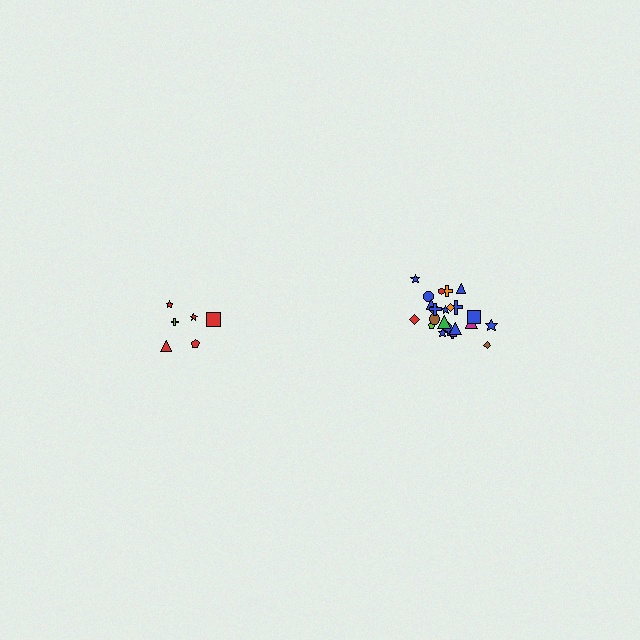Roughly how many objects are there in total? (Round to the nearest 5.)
Roughly 30 objects in total.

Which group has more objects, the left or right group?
The right group.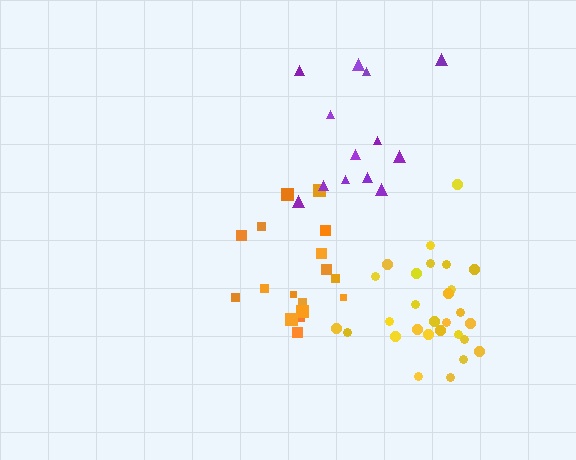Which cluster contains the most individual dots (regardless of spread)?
Yellow (28).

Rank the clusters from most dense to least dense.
orange, yellow, purple.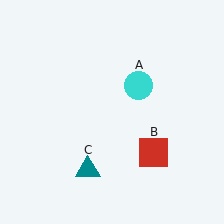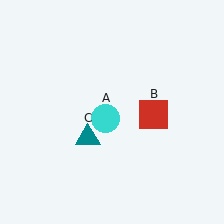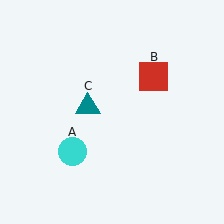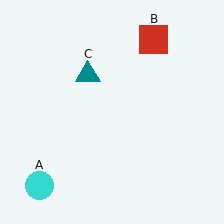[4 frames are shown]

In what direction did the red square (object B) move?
The red square (object B) moved up.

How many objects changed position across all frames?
3 objects changed position: cyan circle (object A), red square (object B), teal triangle (object C).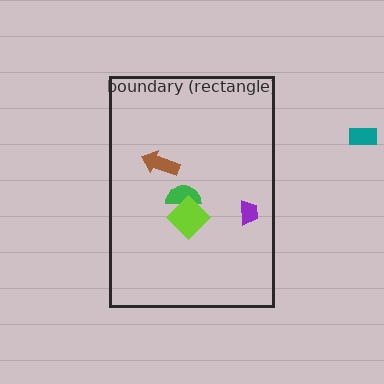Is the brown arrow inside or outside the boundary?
Inside.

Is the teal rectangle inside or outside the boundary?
Outside.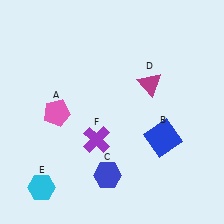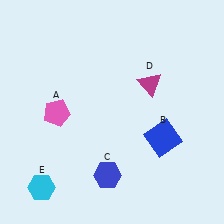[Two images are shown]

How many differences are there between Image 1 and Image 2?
There is 1 difference between the two images.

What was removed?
The purple cross (F) was removed in Image 2.